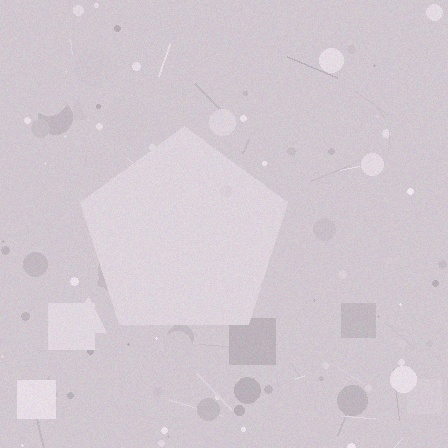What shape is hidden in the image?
A pentagon is hidden in the image.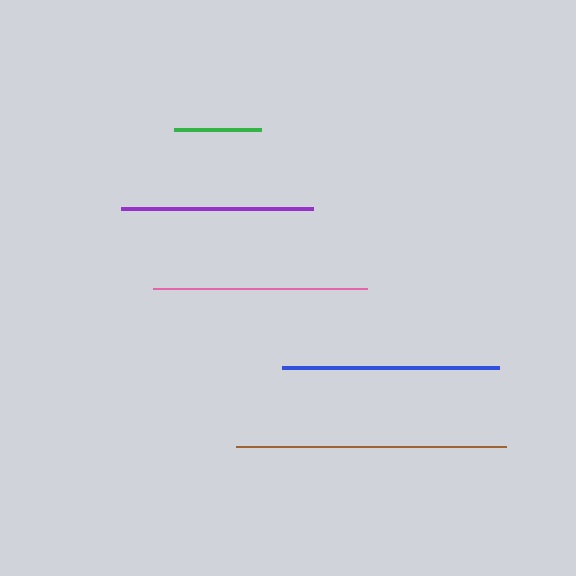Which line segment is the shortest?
The green line is the shortest at approximately 87 pixels.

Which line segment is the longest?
The brown line is the longest at approximately 270 pixels.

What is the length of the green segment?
The green segment is approximately 87 pixels long.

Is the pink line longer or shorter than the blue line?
The blue line is longer than the pink line.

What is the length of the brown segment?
The brown segment is approximately 270 pixels long.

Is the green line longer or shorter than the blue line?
The blue line is longer than the green line.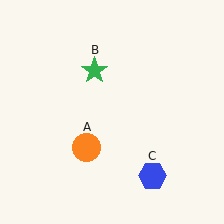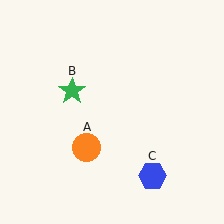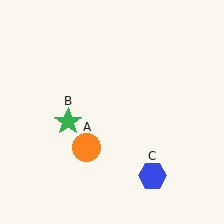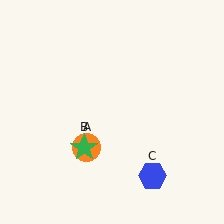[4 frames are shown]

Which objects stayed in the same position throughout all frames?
Orange circle (object A) and blue hexagon (object C) remained stationary.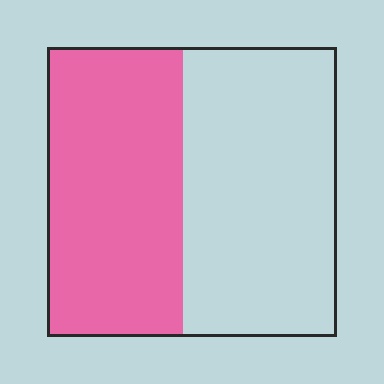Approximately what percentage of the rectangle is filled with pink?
Approximately 45%.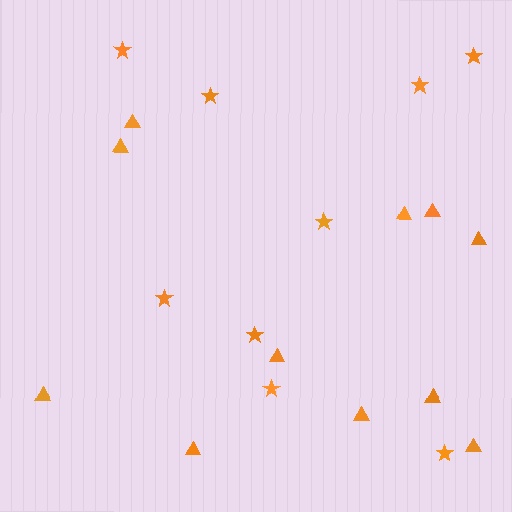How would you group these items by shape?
There are 2 groups: one group of triangles (11) and one group of stars (9).